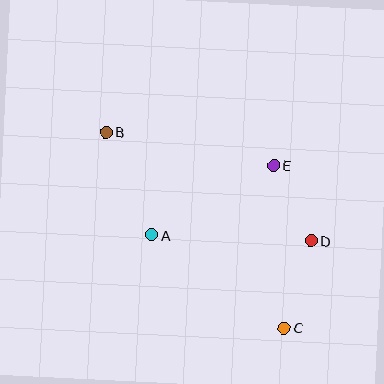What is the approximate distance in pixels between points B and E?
The distance between B and E is approximately 171 pixels.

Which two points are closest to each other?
Points D and E are closest to each other.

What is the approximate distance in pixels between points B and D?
The distance between B and D is approximately 232 pixels.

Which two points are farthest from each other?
Points B and C are farthest from each other.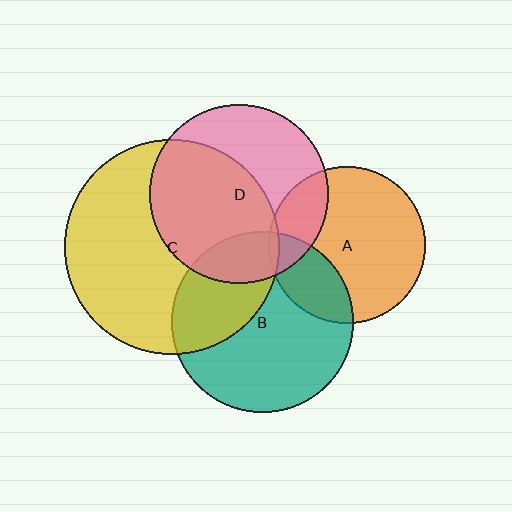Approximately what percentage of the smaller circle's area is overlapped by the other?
Approximately 15%.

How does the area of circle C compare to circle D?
Approximately 1.4 times.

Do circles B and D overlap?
Yes.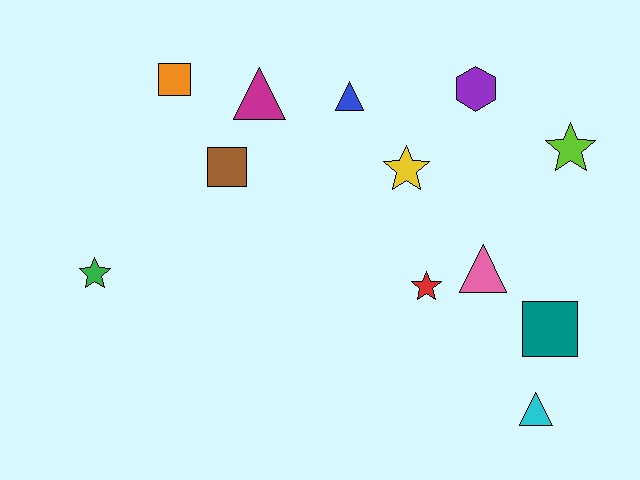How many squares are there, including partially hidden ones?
There are 3 squares.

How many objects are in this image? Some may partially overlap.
There are 12 objects.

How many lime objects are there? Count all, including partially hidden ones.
There is 1 lime object.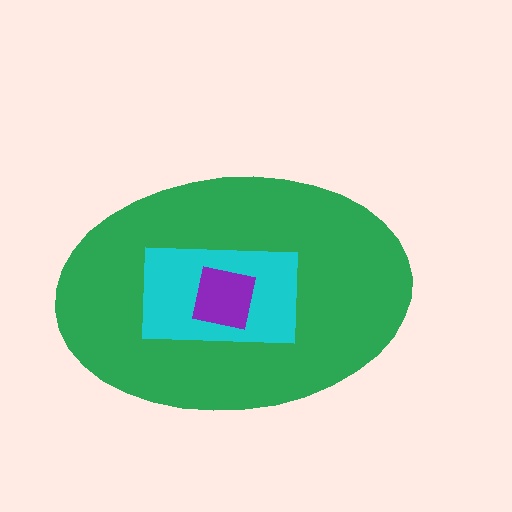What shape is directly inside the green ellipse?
The cyan rectangle.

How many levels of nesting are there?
3.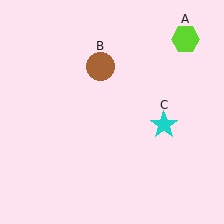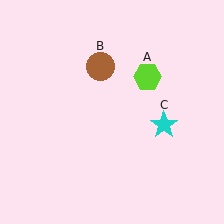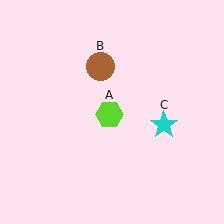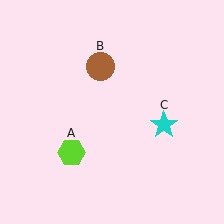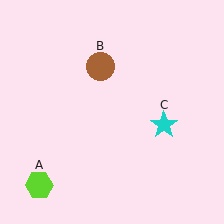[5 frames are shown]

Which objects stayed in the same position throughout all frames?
Brown circle (object B) and cyan star (object C) remained stationary.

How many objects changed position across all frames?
1 object changed position: lime hexagon (object A).